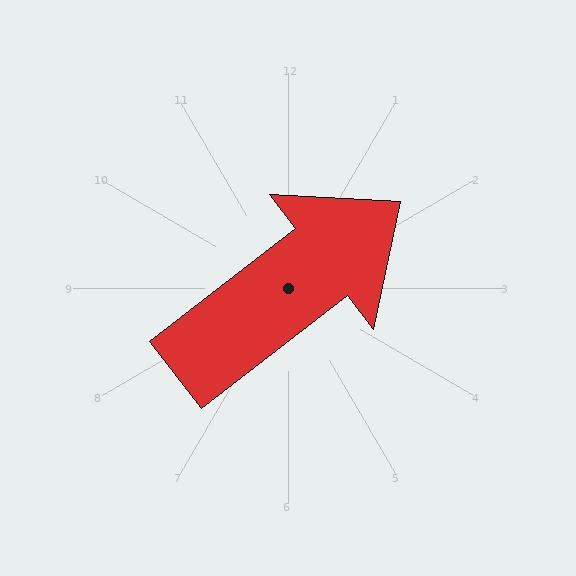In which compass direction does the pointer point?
Northeast.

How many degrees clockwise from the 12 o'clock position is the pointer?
Approximately 52 degrees.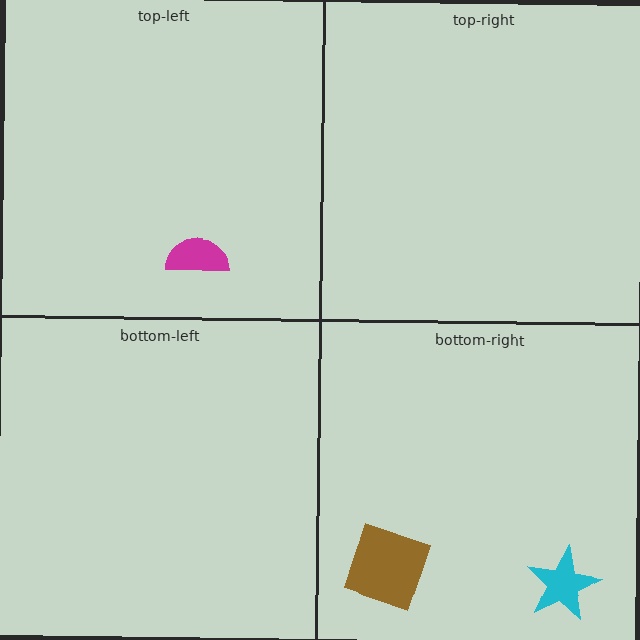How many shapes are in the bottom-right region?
2.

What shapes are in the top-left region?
The magenta semicircle.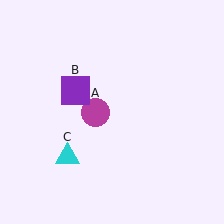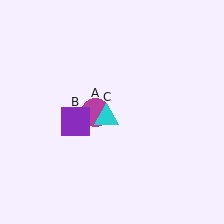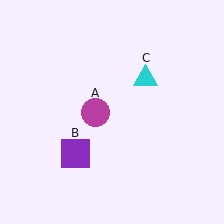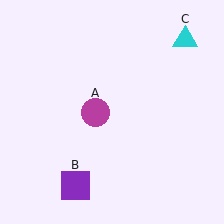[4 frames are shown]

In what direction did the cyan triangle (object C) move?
The cyan triangle (object C) moved up and to the right.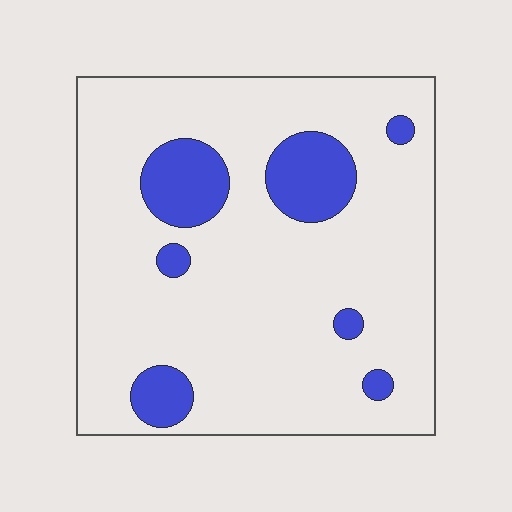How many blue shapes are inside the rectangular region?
7.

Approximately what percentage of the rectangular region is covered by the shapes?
Approximately 15%.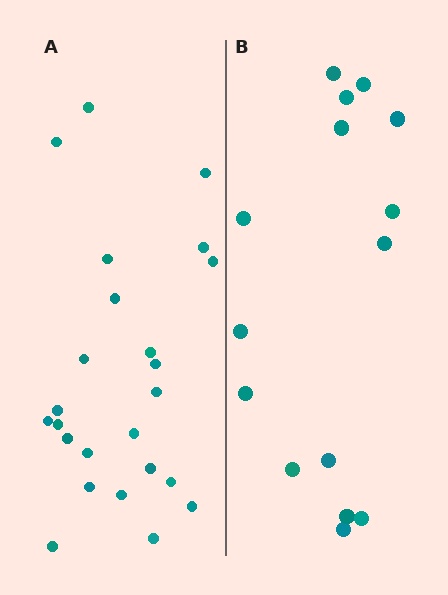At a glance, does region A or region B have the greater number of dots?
Region A (the left region) has more dots.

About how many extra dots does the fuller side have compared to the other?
Region A has roughly 8 or so more dots than region B.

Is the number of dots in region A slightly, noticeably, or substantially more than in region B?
Region A has substantially more. The ratio is roughly 1.6 to 1.